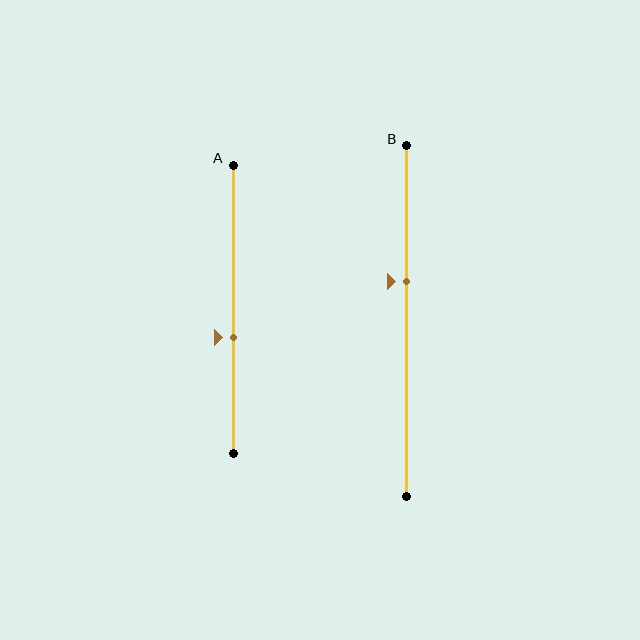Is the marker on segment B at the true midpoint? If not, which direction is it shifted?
No, the marker on segment B is shifted upward by about 11% of the segment length.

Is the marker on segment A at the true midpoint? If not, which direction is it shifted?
No, the marker on segment A is shifted downward by about 10% of the segment length.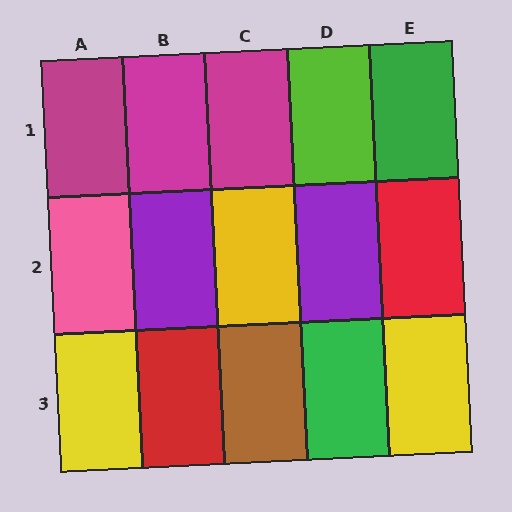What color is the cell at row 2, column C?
Yellow.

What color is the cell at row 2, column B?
Purple.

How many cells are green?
2 cells are green.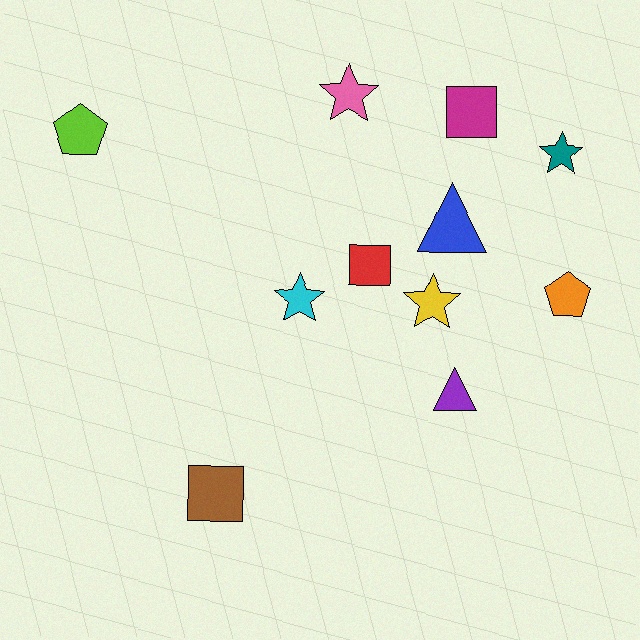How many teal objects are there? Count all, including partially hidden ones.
There is 1 teal object.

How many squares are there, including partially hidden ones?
There are 3 squares.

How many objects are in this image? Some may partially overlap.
There are 11 objects.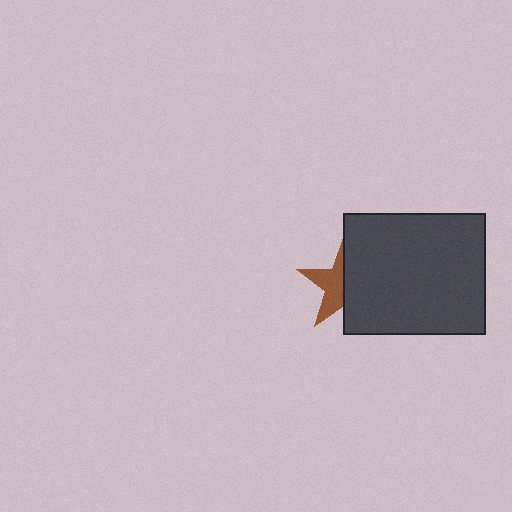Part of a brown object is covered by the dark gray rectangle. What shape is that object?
It is a star.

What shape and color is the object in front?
The object in front is a dark gray rectangle.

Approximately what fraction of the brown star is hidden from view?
Roughly 52% of the brown star is hidden behind the dark gray rectangle.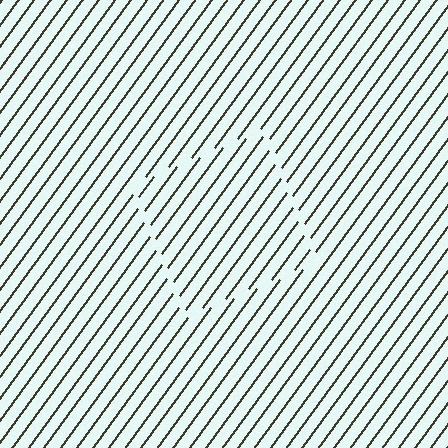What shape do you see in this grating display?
An illusory square. The interior of the shape contains the same grating, shifted by half a period — the contour is defined by the phase discontinuity where line-ends from the inner and outer gratings abut.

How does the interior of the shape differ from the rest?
The interior of the shape contains the same grating, shifted by half a period — the contour is defined by the phase discontinuity where line-ends from the inner and outer gratings abut.